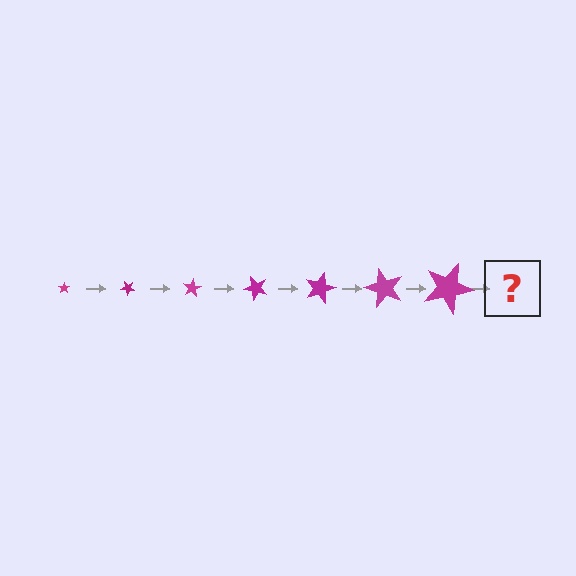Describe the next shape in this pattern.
It should be a star, larger than the previous one and rotated 280 degrees from the start.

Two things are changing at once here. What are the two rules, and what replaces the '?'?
The two rules are that the star grows larger each step and it rotates 40 degrees each step. The '?' should be a star, larger than the previous one and rotated 280 degrees from the start.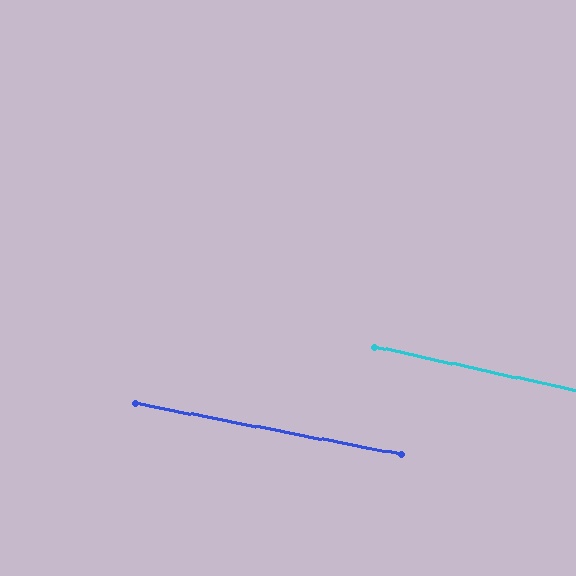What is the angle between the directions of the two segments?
Approximately 1 degree.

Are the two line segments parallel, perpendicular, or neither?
Parallel — their directions differ by only 1.3°.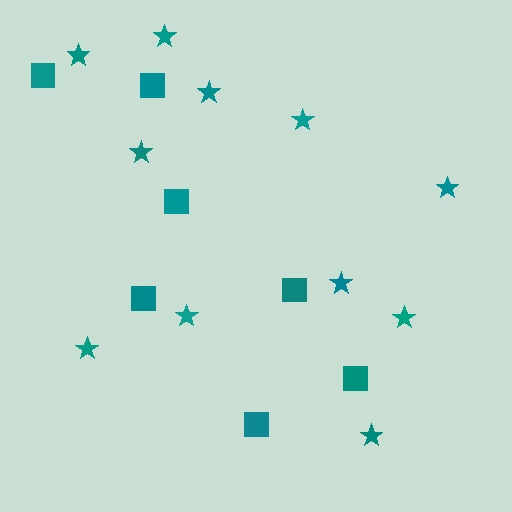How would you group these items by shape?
There are 2 groups: one group of squares (7) and one group of stars (11).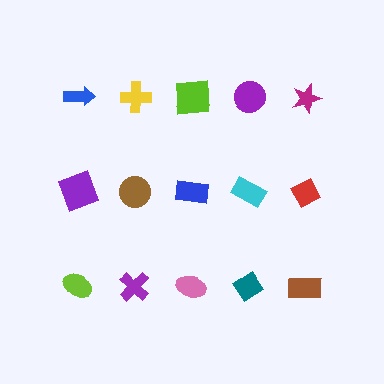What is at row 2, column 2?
A brown circle.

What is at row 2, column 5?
A red diamond.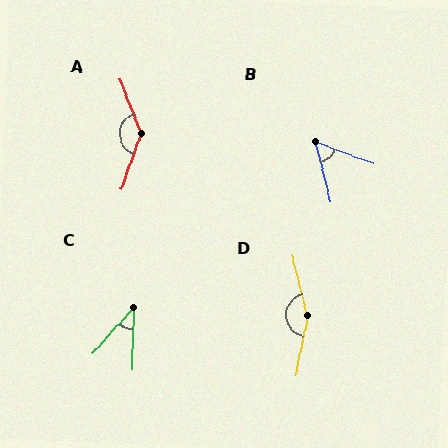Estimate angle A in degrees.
Approximately 140 degrees.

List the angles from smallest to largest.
C (40°), B (56°), A (140°), D (155°).